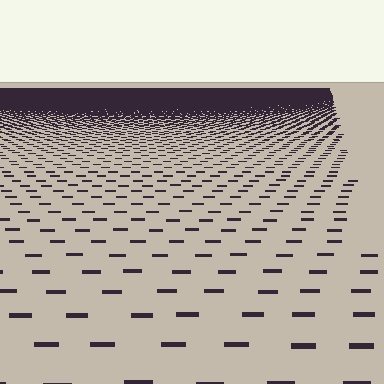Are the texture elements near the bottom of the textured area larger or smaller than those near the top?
Larger. Near the bottom, elements are closer to the viewer and appear at a bigger on-screen size.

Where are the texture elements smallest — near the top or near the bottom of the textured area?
Near the top.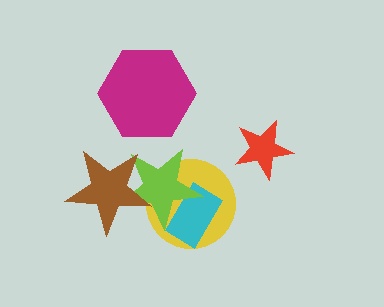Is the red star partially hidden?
No, no other shape covers it.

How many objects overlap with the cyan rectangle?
2 objects overlap with the cyan rectangle.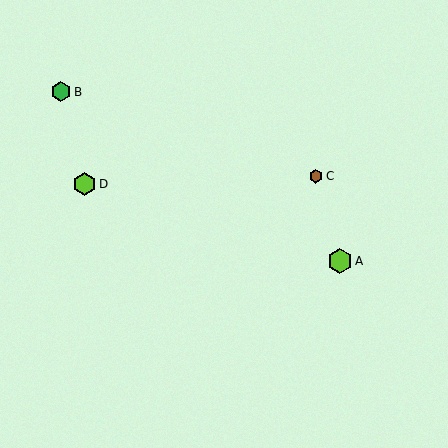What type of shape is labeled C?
Shape C is a brown hexagon.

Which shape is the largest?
The lime hexagon (labeled A) is the largest.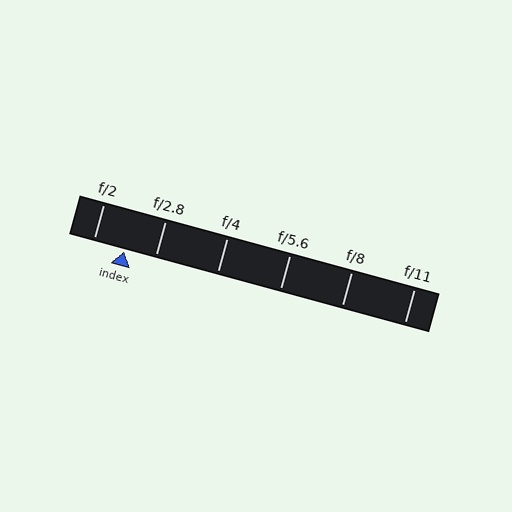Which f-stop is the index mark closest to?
The index mark is closest to f/2.8.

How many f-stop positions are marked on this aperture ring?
There are 6 f-stop positions marked.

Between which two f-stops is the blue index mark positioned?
The index mark is between f/2 and f/2.8.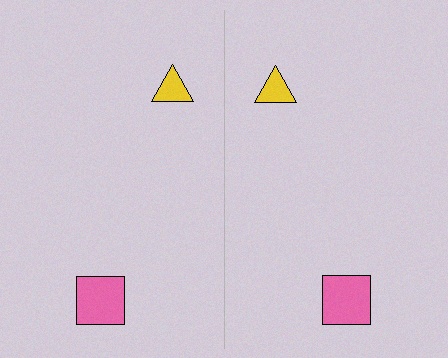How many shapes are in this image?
There are 4 shapes in this image.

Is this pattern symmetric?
Yes, this pattern has bilateral (reflection) symmetry.